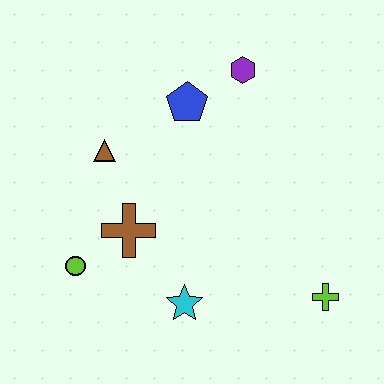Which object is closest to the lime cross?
The cyan star is closest to the lime cross.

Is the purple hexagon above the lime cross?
Yes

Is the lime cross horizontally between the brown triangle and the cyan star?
No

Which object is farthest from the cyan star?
The purple hexagon is farthest from the cyan star.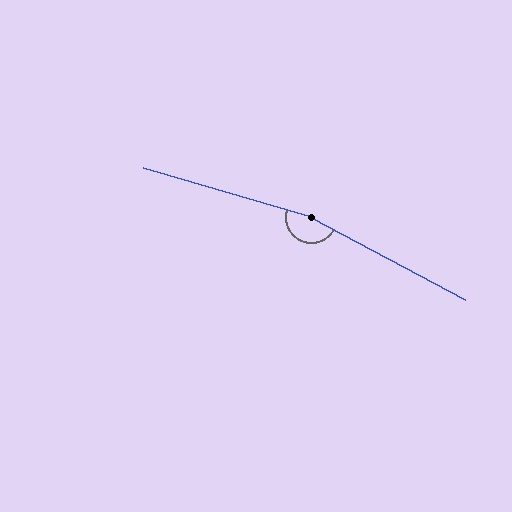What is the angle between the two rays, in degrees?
Approximately 168 degrees.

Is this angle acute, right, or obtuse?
It is obtuse.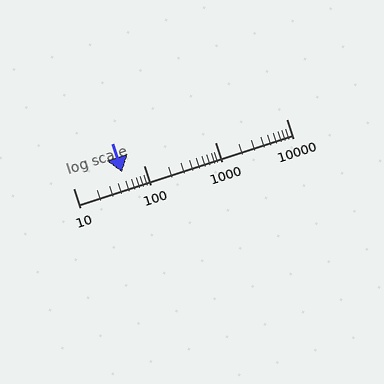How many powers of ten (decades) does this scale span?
The scale spans 3 decades, from 10 to 10000.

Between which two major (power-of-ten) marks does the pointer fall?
The pointer is between 10 and 100.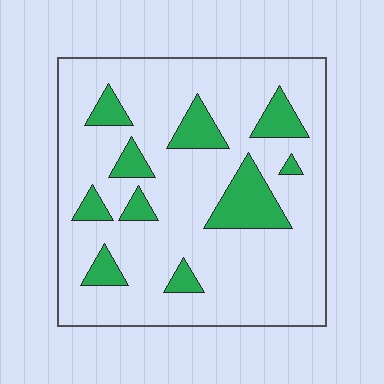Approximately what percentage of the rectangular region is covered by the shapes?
Approximately 20%.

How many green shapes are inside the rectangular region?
10.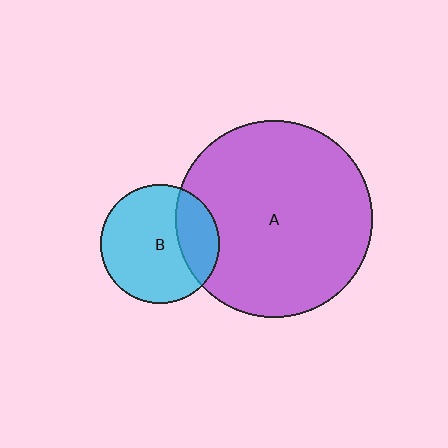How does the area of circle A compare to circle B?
Approximately 2.7 times.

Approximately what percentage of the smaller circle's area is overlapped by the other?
Approximately 25%.